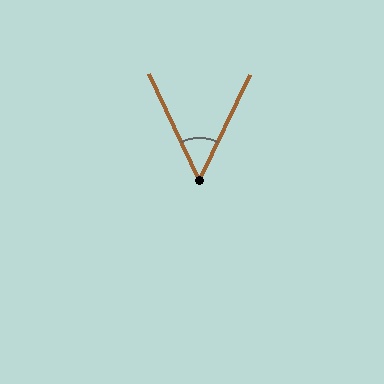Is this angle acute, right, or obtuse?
It is acute.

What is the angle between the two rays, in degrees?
Approximately 51 degrees.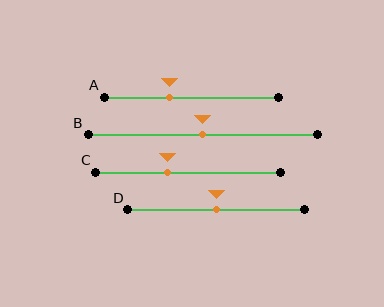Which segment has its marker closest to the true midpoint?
Segment B has its marker closest to the true midpoint.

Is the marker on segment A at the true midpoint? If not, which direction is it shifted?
No, the marker on segment A is shifted to the left by about 13% of the segment length.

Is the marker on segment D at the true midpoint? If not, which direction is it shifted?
Yes, the marker on segment D is at the true midpoint.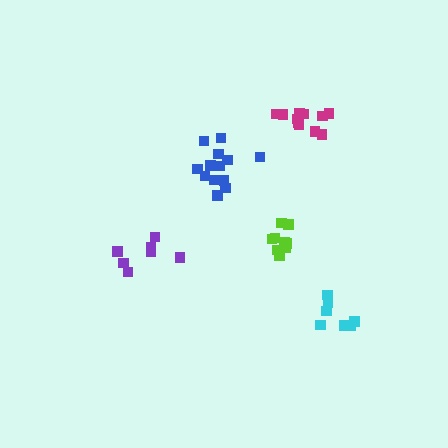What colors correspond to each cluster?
The clusters are colored: lime, cyan, blue, purple, magenta.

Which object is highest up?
The magenta cluster is topmost.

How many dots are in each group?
Group 1: 9 dots, Group 2: 7 dots, Group 3: 13 dots, Group 4: 7 dots, Group 5: 11 dots (47 total).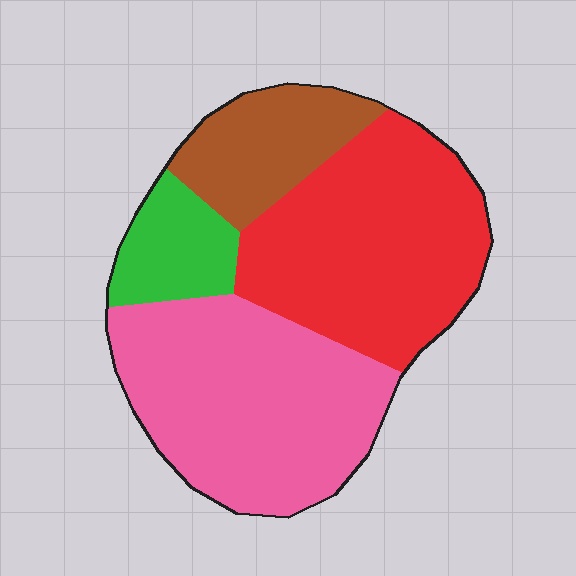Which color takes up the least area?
Green, at roughly 10%.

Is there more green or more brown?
Brown.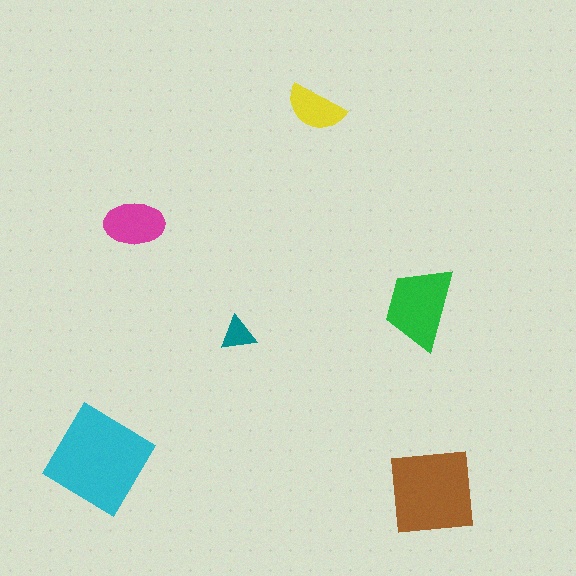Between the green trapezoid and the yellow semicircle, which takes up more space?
The green trapezoid.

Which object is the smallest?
The teal triangle.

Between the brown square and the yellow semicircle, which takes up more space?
The brown square.